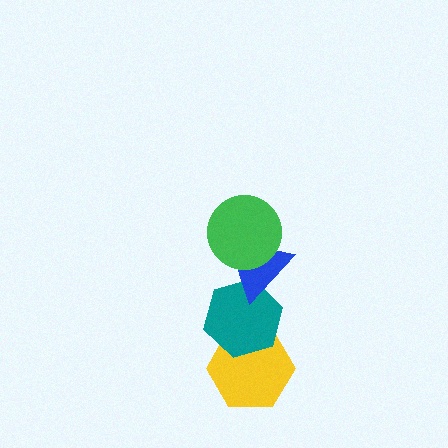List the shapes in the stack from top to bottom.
From top to bottom: the green circle, the blue triangle, the teal hexagon, the yellow hexagon.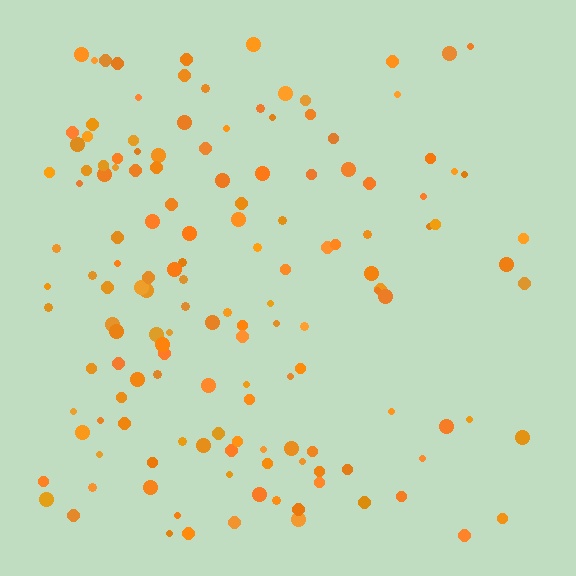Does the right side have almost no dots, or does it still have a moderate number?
Still a moderate number, just noticeably fewer than the left.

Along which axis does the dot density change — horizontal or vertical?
Horizontal.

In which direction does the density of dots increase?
From right to left, with the left side densest.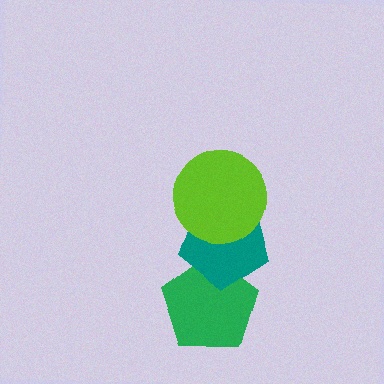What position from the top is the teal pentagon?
The teal pentagon is 2nd from the top.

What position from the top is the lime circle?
The lime circle is 1st from the top.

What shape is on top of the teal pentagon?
The lime circle is on top of the teal pentagon.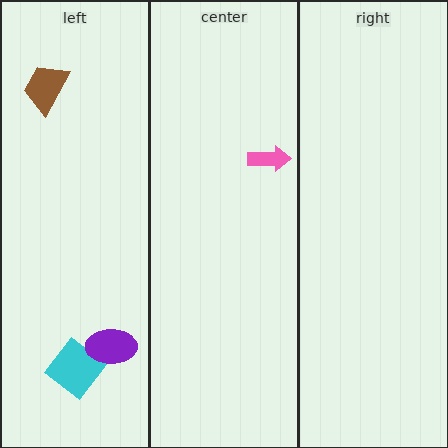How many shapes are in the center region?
1.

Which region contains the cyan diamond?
The left region.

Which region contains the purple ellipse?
The left region.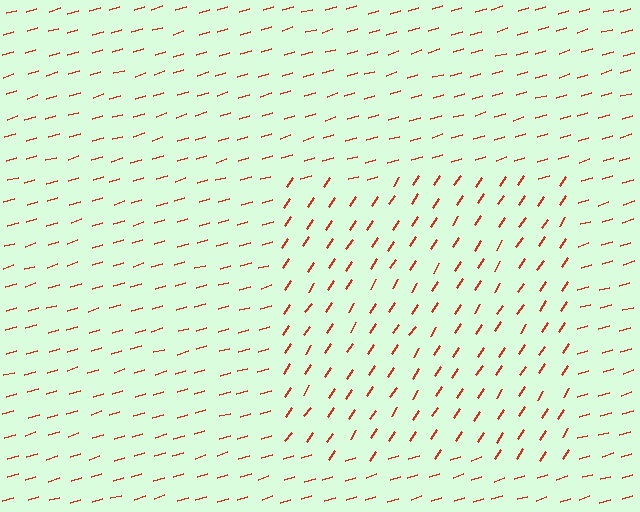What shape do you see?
I see a rectangle.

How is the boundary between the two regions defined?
The boundary is defined purely by a change in line orientation (approximately 40 degrees difference). All lines are the same color and thickness.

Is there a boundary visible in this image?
Yes, there is a texture boundary formed by a change in line orientation.